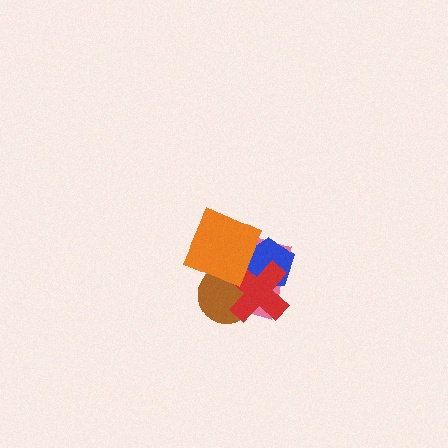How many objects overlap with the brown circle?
3 objects overlap with the brown circle.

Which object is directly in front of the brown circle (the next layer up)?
The red cross is directly in front of the brown circle.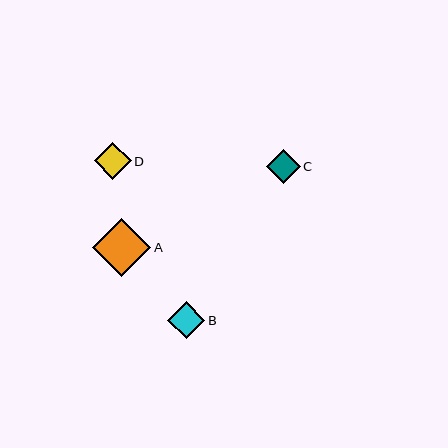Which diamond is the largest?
Diamond A is the largest with a size of approximately 58 pixels.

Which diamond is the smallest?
Diamond C is the smallest with a size of approximately 33 pixels.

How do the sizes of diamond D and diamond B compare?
Diamond D and diamond B are approximately the same size.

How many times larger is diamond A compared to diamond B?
Diamond A is approximately 1.6 times the size of diamond B.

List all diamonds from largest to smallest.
From largest to smallest: A, D, B, C.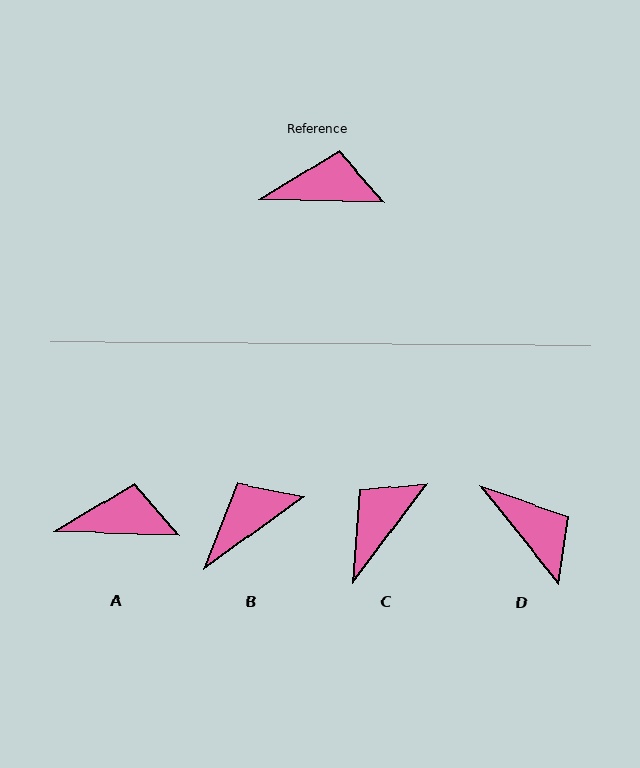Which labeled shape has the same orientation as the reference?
A.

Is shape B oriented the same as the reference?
No, it is off by about 38 degrees.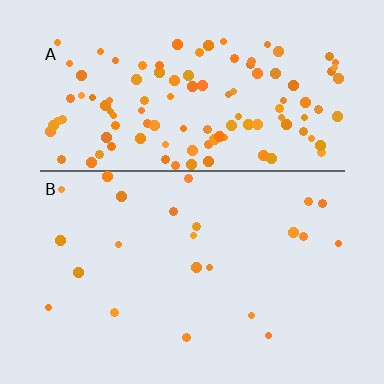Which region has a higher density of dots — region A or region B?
A (the top).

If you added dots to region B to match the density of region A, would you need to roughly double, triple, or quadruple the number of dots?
Approximately quadruple.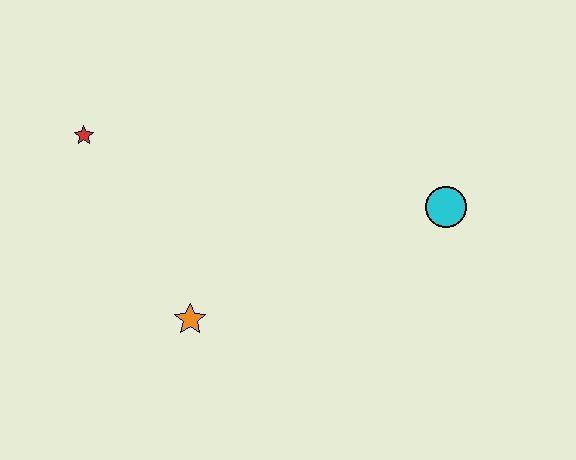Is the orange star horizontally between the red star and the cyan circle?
Yes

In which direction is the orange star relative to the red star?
The orange star is below the red star.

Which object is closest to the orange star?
The red star is closest to the orange star.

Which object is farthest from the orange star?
The cyan circle is farthest from the orange star.